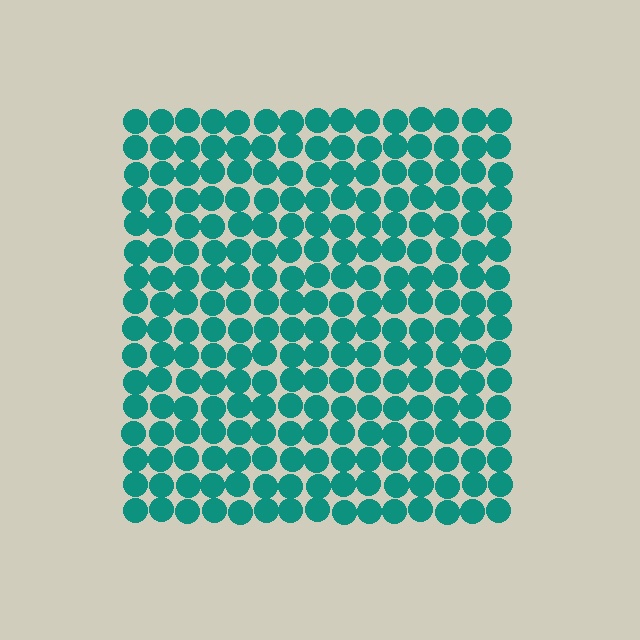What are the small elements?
The small elements are circles.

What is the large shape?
The large shape is a square.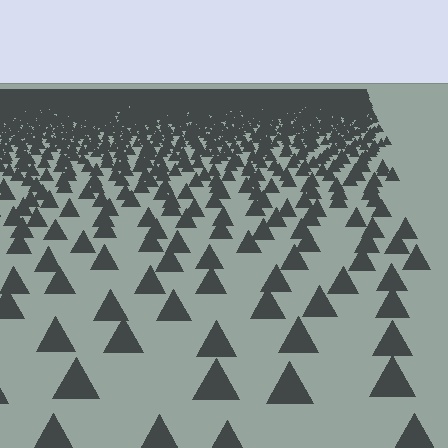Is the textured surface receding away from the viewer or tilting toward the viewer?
The surface is receding away from the viewer. Texture elements get smaller and denser toward the top.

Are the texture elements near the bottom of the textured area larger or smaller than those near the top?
Larger. Near the bottom, elements are closer to the viewer and appear at a bigger on-screen size.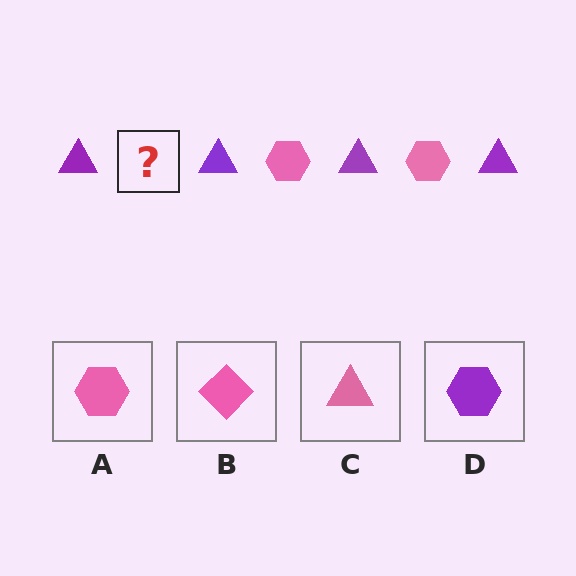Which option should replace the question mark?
Option A.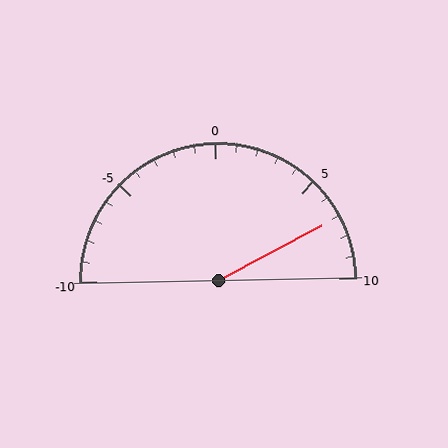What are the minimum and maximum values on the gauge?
The gauge ranges from -10 to 10.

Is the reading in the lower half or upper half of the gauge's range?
The reading is in the upper half of the range (-10 to 10).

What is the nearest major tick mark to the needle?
The nearest major tick mark is 5.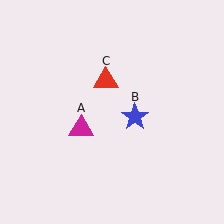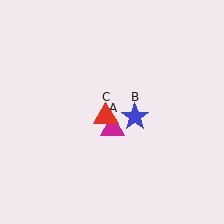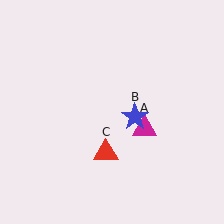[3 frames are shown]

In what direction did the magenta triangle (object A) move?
The magenta triangle (object A) moved right.